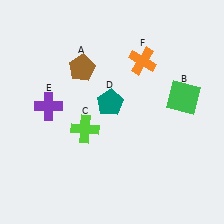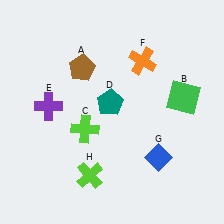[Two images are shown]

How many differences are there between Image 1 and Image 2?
There are 2 differences between the two images.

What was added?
A blue diamond (G), a lime cross (H) were added in Image 2.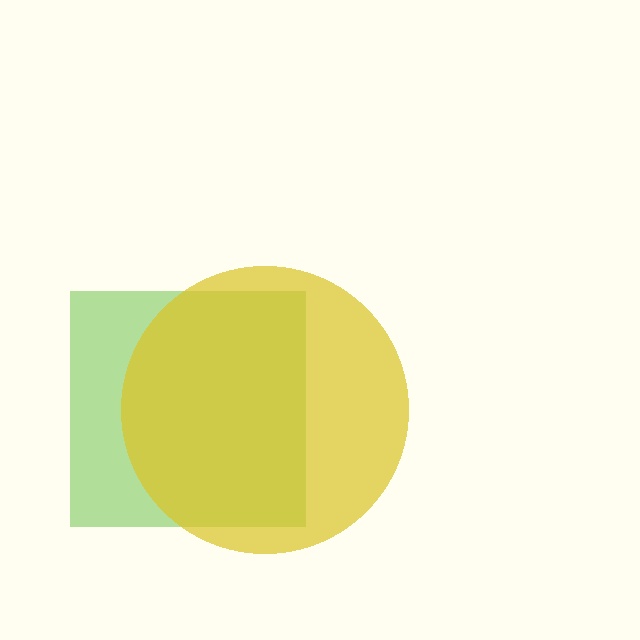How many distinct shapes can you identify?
There are 2 distinct shapes: a lime square, a yellow circle.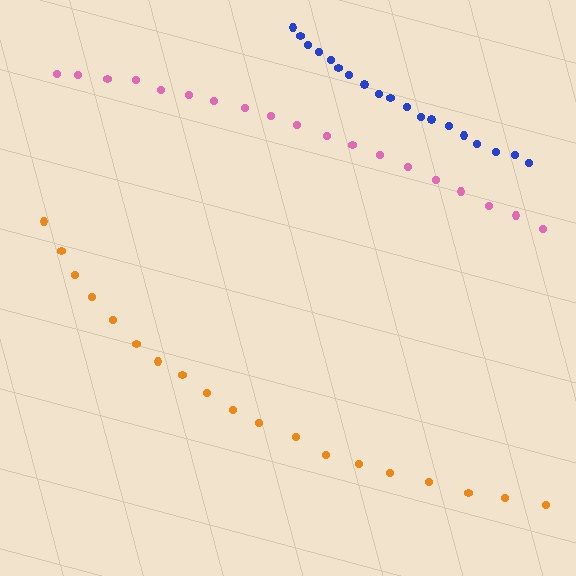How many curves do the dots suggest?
There are 3 distinct paths.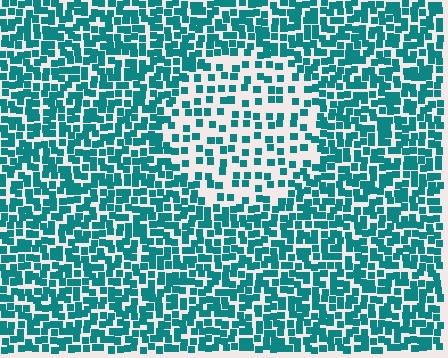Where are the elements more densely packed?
The elements are more densely packed outside the circle boundary.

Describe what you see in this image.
The image contains small teal elements arranged at two different densities. A circle-shaped region is visible where the elements are less densely packed than the surrounding area.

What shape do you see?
I see a circle.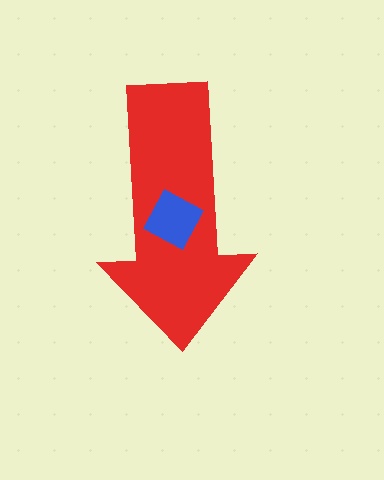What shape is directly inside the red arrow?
The blue square.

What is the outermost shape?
The red arrow.